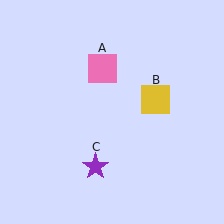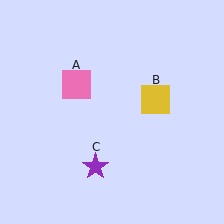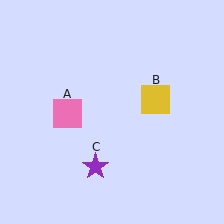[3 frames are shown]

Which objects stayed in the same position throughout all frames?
Yellow square (object B) and purple star (object C) remained stationary.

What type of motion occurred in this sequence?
The pink square (object A) rotated counterclockwise around the center of the scene.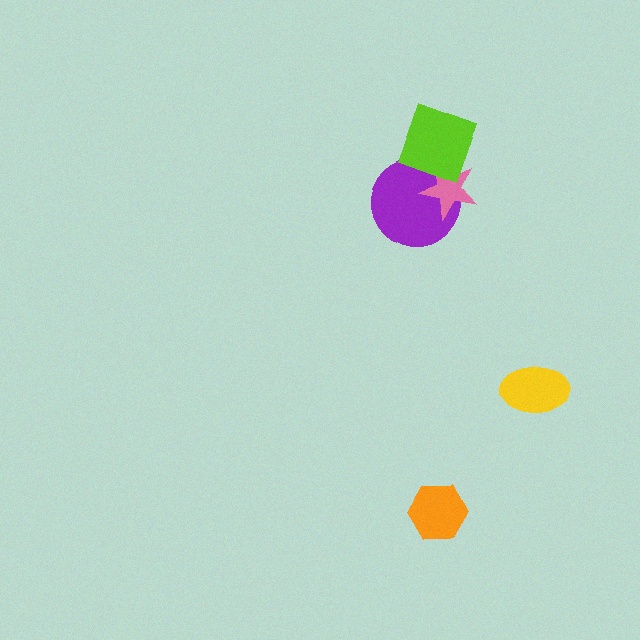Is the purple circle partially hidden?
Yes, it is partially covered by another shape.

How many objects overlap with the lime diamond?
2 objects overlap with the lime diamond.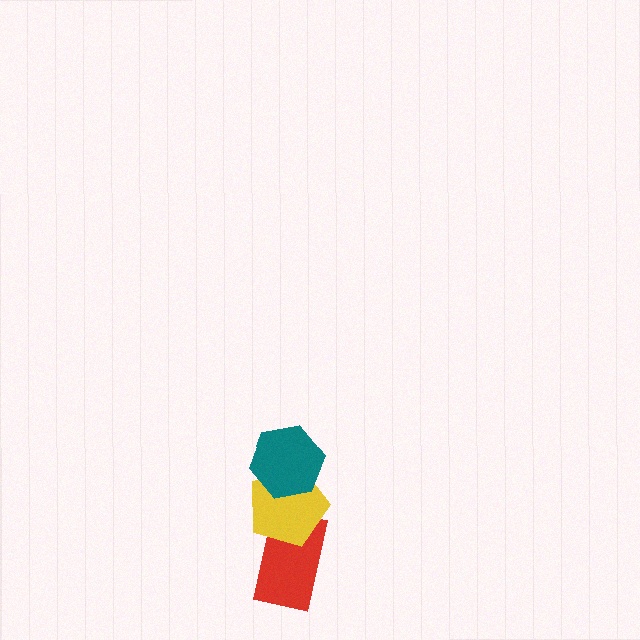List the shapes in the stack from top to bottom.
From top to bottom: the teal hexagon, the yellow pentagon, the red rectangle.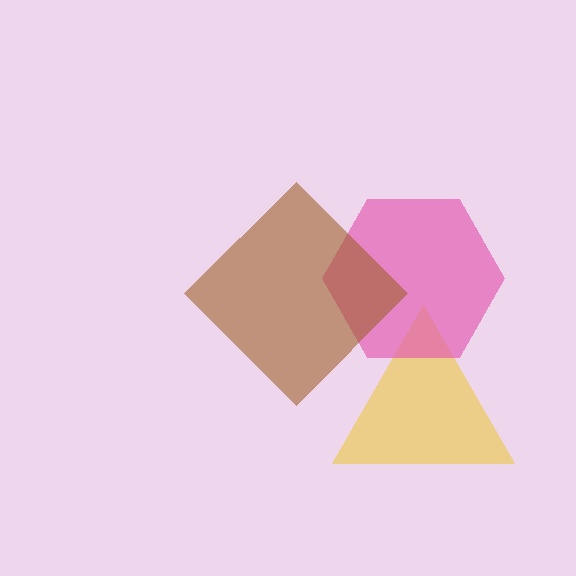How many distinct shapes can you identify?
There are 3 distinct shapes: a yellow triangle, a pink hexagon, a brown diamond.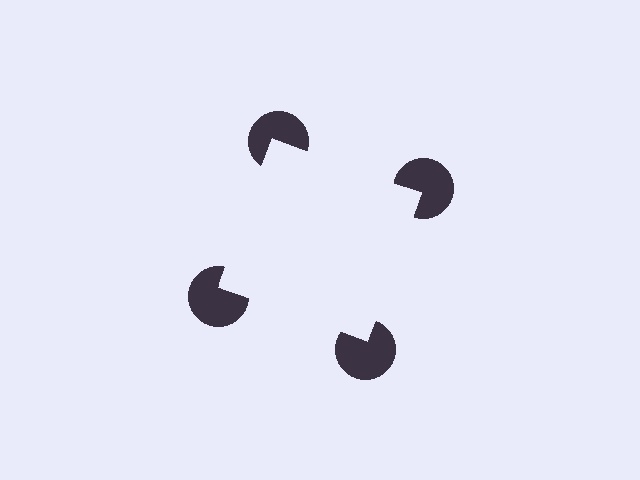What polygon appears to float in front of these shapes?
An illusory square — its edges are inferred from the aligned wedge cuts in the pac-man discs, not physically drawn.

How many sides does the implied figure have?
4 sides.